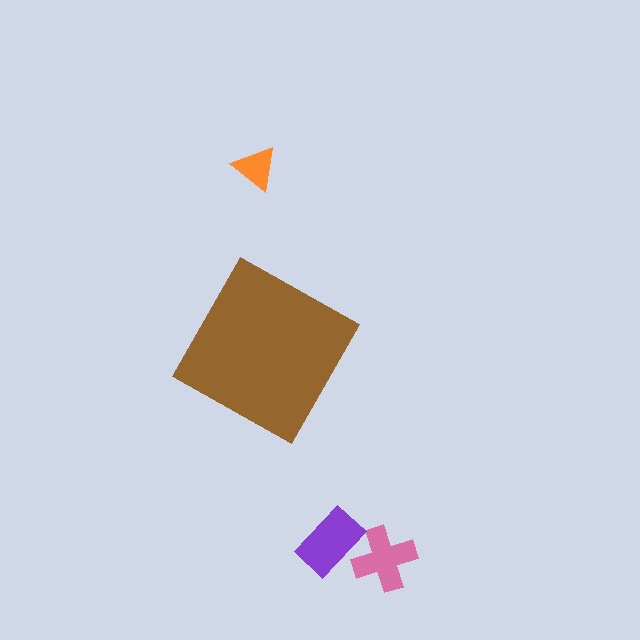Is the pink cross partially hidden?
No, the pink cross is fully visible.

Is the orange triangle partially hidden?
No, the orange triangle is fully visible.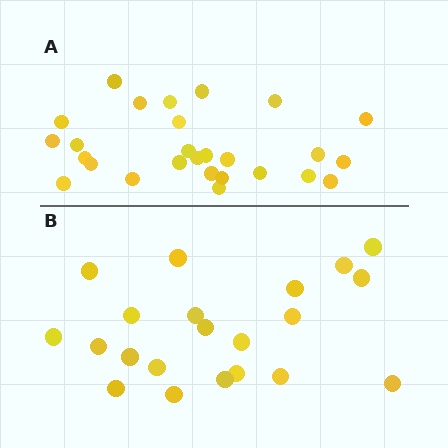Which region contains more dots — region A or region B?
Region A (the top region) has more dots.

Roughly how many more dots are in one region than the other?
Region A has about 6 more dots than region B.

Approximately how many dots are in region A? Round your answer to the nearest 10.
About 30 dots. (The exact count is 27, which rounds to 30.)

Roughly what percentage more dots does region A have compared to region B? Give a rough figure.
About 30% more.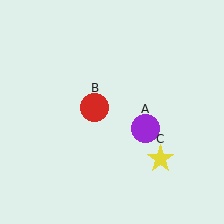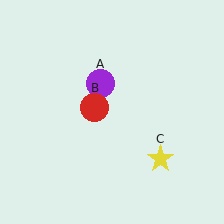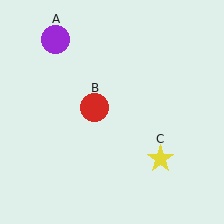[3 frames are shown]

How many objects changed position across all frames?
1 object changed position: purple circle (object A).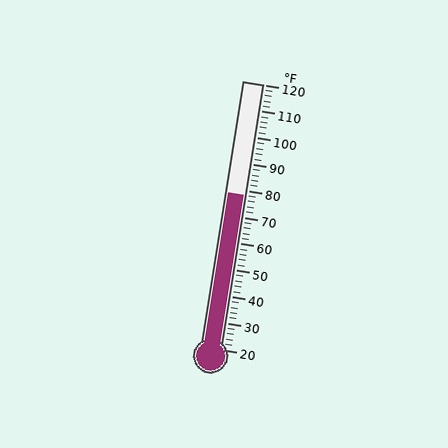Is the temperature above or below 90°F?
The temperature is below 90°F.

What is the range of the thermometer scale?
The thermometer scale ranges from 20°F to 120°F.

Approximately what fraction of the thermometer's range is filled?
The thermometer is filled to approximately 60% of its range.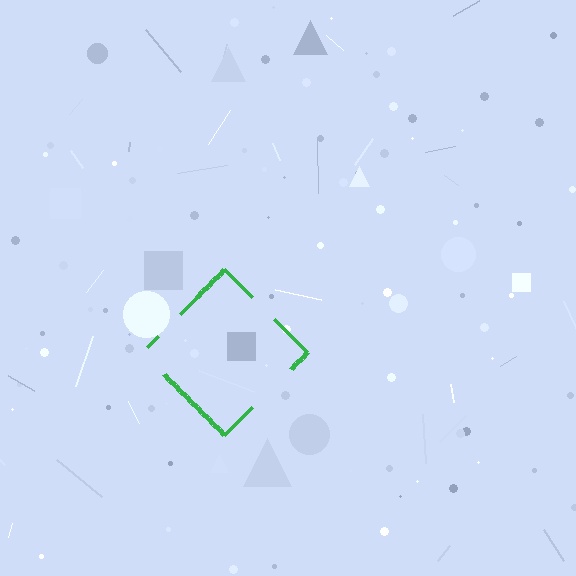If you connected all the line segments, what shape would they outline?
They would outline a diamond.